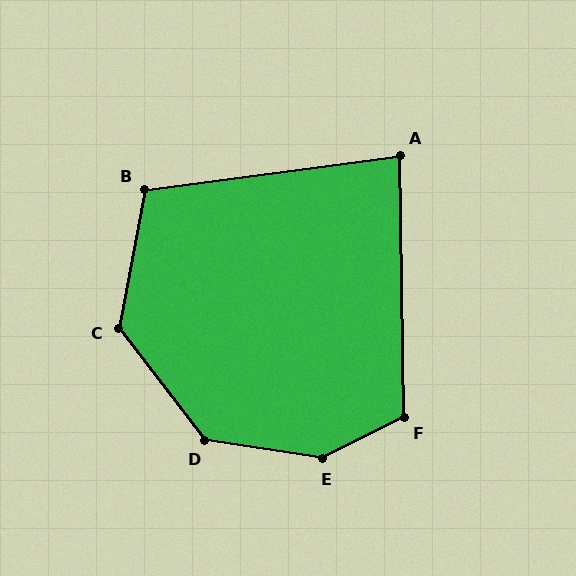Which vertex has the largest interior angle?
E, at approximately 145 degrees.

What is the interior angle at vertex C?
Approximately 132 degrees (obtuse).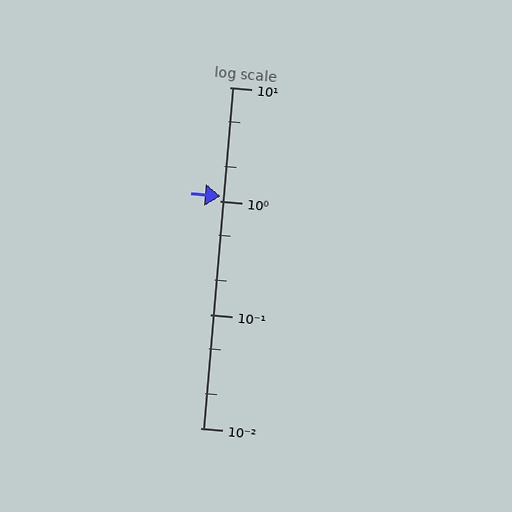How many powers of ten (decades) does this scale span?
The scale spans 3 decades, from 0.01 to 10.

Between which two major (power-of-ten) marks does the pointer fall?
The pointer is between 1 and 10.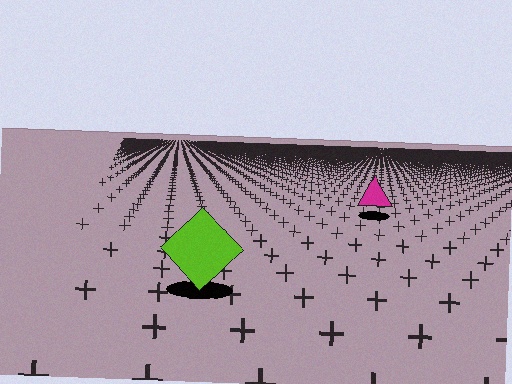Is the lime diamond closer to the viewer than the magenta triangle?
Yes. The lime diamond is closer — you can tell from the texture gradient: the ground texture is coarser near it.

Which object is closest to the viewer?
The lime diamond is closest. The texture marks near it are larger and more spread out.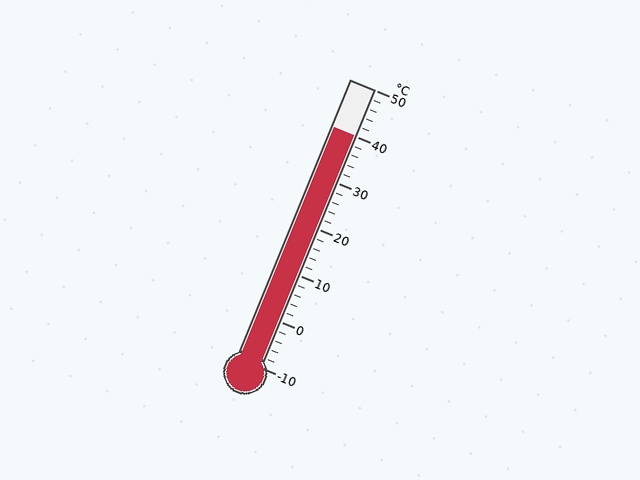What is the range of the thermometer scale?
The thermometer scale ranges from -10°C to 50°C.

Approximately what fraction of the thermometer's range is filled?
The thermometer is filled to approximately 85% of its range.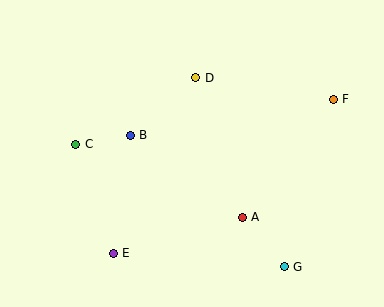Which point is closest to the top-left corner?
Point C is closest to the top-left corner.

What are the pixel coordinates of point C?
Point C is at (76, 144).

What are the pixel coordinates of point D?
Point D is at (196, 78).